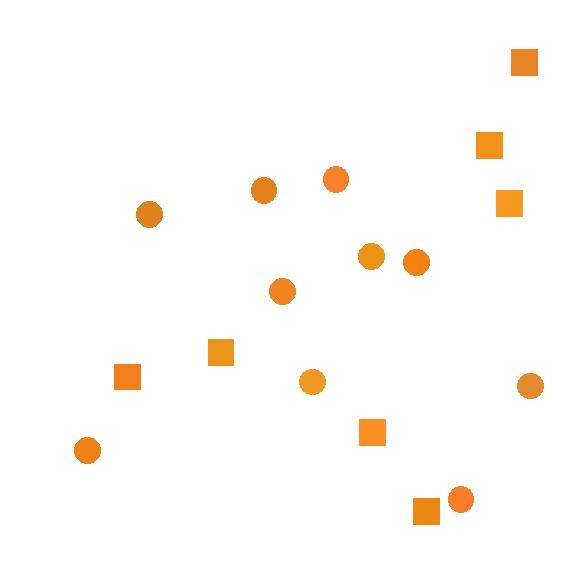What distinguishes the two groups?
There are 2 groups: one group of squares (7) and one group of circles (10).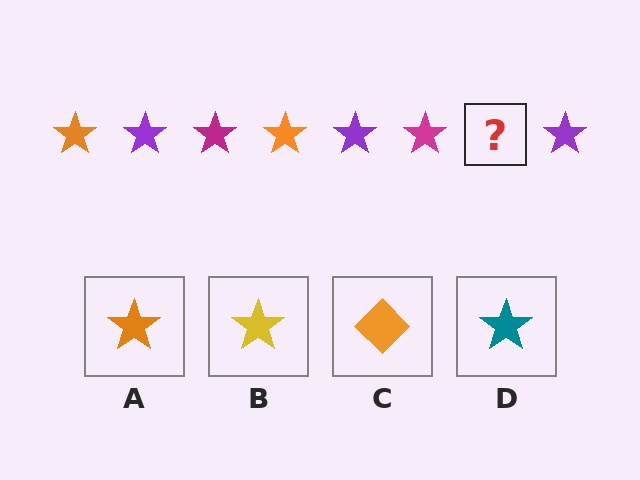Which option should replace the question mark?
Option A.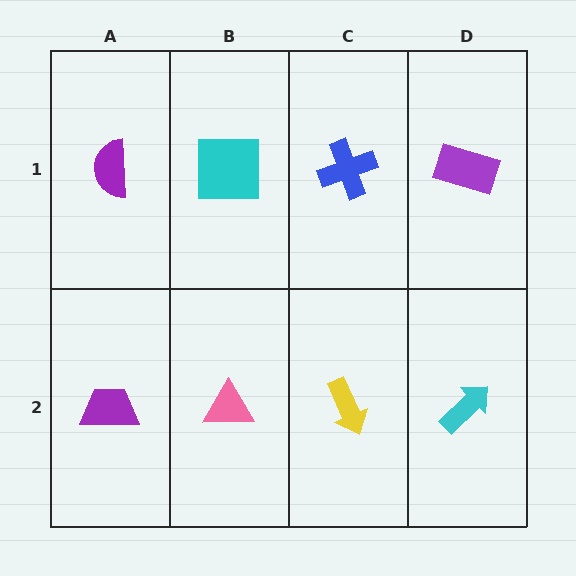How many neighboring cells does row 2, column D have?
2.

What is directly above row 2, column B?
A cyan square.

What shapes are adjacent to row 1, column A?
A purple trapezoid (row 2, column A), a cyan square (row 1, column B).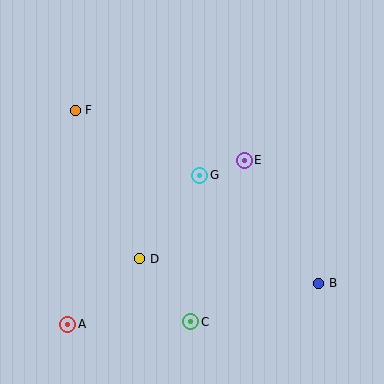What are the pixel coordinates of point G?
Point G is at (200, 175).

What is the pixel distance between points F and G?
The distance between F and G is 140 pixels.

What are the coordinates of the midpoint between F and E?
The midpoint between F and E is at (160, 135).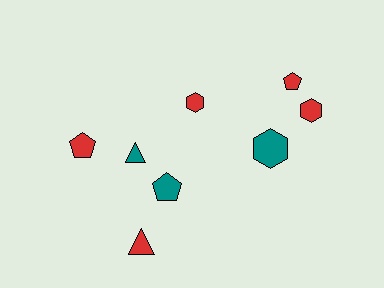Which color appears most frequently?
Red, with 5 objects.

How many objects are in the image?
There are 8 objects.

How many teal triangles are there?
There is 1 teal triangle.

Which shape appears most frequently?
Hexagon, with 3 objects.